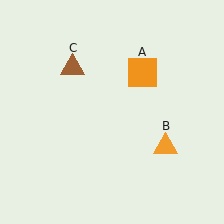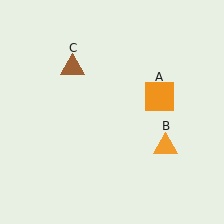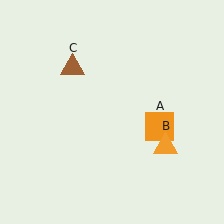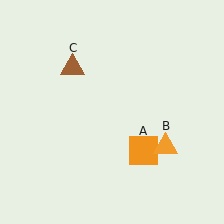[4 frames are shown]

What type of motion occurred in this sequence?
The orange square (object A) rotated clockwise around the center of the scene.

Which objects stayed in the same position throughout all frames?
Orange triangle (object B) and brown triangle (object C) remained stationary.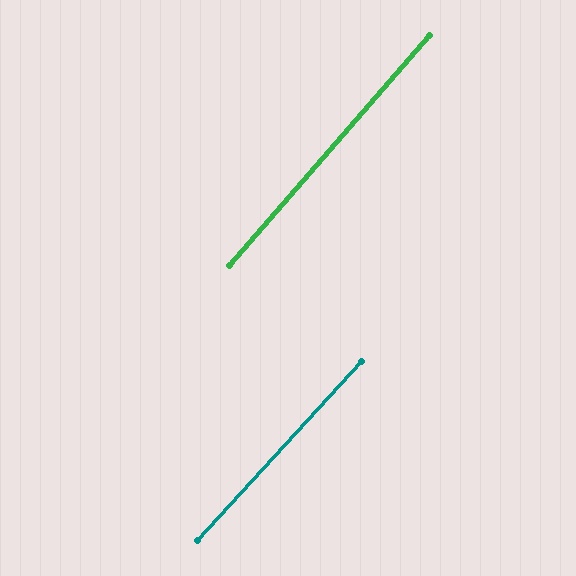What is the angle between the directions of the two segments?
Approximately 2 degrees.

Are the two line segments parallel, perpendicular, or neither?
Parallel — their directions differ by only 1.5°.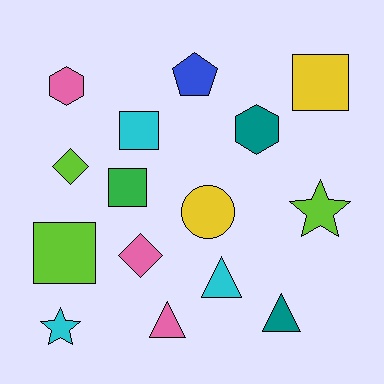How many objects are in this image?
There are 15 objects.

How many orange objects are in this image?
There are no orange objects.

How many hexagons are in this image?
There are 2 hexagons.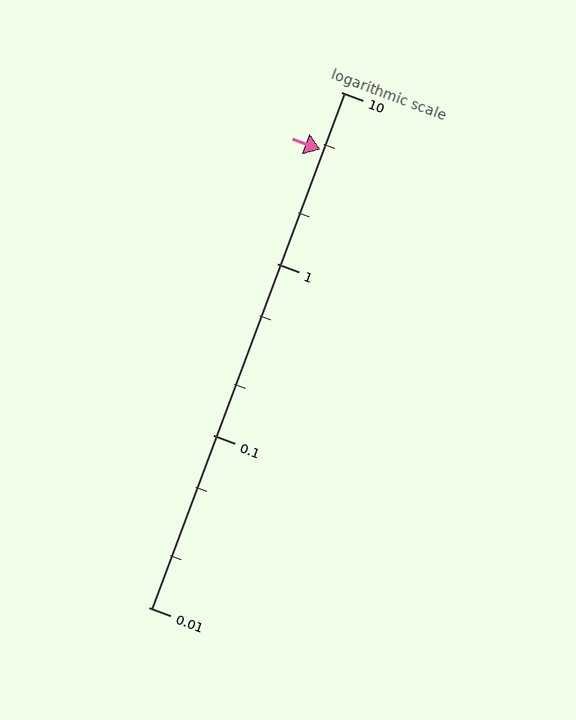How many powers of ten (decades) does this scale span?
The scale spans 3 decades, from 0.01 to 10.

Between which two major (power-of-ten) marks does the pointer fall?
The pointer is between 1 and 10.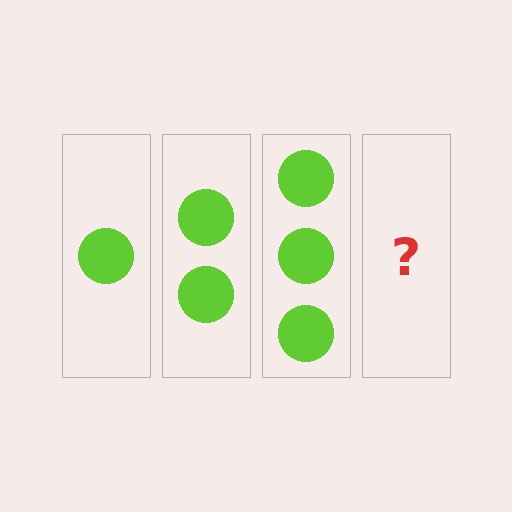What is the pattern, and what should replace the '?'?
The pattern is that each step adds one more circle. The '?' should be 4 circles.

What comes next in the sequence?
The next element should be 4 circles.